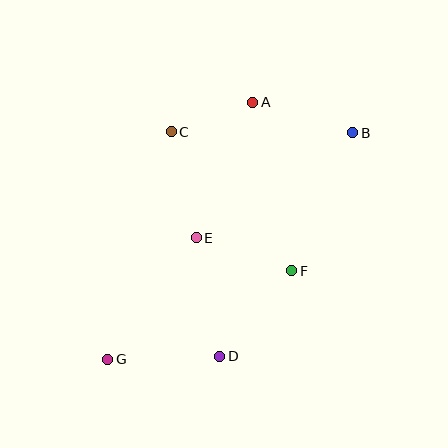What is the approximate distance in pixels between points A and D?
The distance between A and D is approximately 256 pixels.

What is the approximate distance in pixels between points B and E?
The distance between B and E is approximately 189 pixels.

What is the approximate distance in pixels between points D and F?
The distance between D and F is approximately 112 pixels.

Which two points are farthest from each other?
Points B and G are farthest from each other.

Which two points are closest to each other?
Points A and C are closest to each other.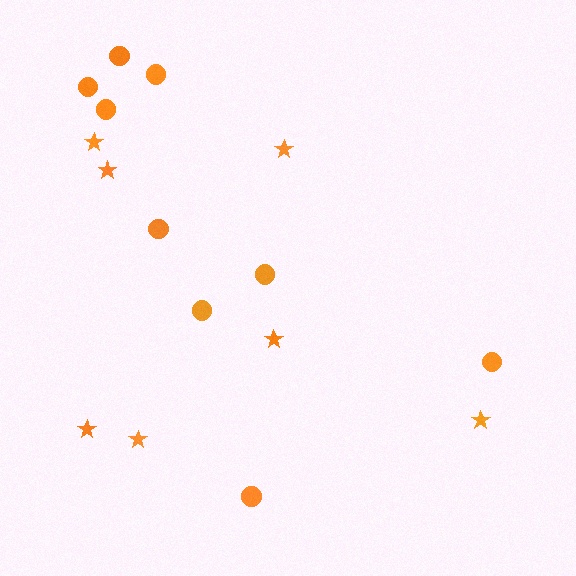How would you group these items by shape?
There are 2 groups: one group of circles (9) and one group of stars (7).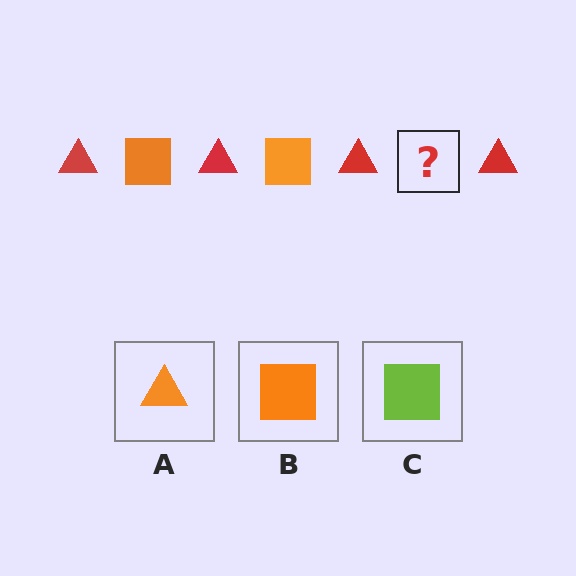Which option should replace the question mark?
Option B.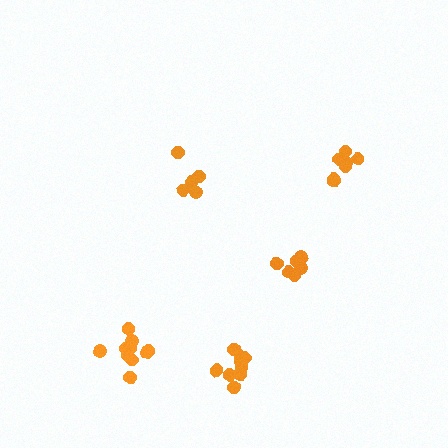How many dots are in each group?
Group 1: 7 dots, Group 2: 10 dots, Group 3: 6 dots, Group 4: 7 dots, Group 5: 11 dots (41 total).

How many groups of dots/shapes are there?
There are 5 groups.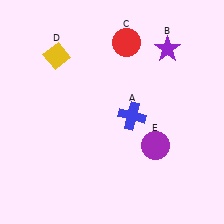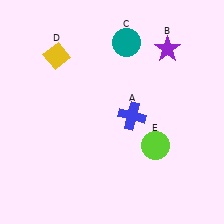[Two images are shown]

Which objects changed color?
C changed from red to teal. E changed from purple to lime.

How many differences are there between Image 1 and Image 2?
There are 2 differences between the two images.